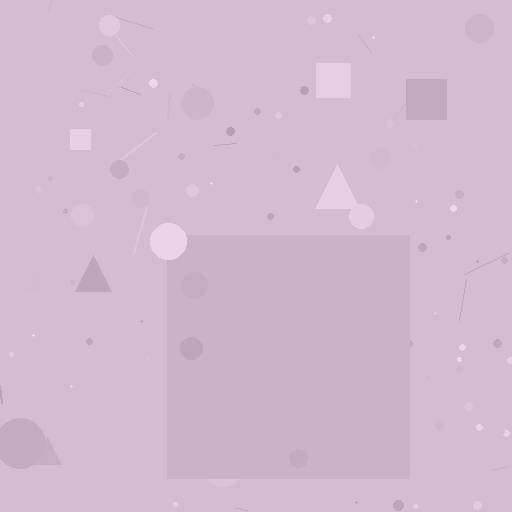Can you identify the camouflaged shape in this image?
The camouflaged shape is a square.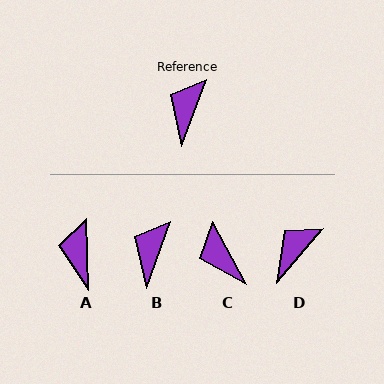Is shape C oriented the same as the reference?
No, it is off by about 48 degrees.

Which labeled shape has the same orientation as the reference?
B.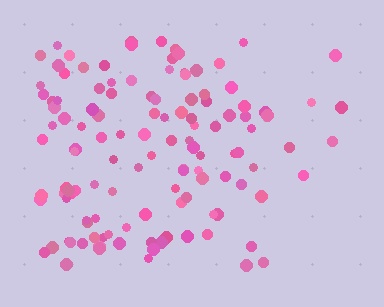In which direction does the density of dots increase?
From right to left, with the left side densest.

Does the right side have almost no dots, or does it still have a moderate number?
Still a moderate number, just noticeably fewer than the left.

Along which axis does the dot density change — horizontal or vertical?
Horizontal.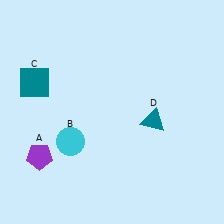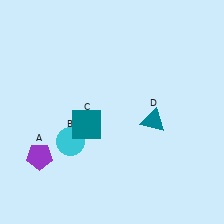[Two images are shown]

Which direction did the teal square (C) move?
The teal square (C) moved right.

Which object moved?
The teal square (C) moved right.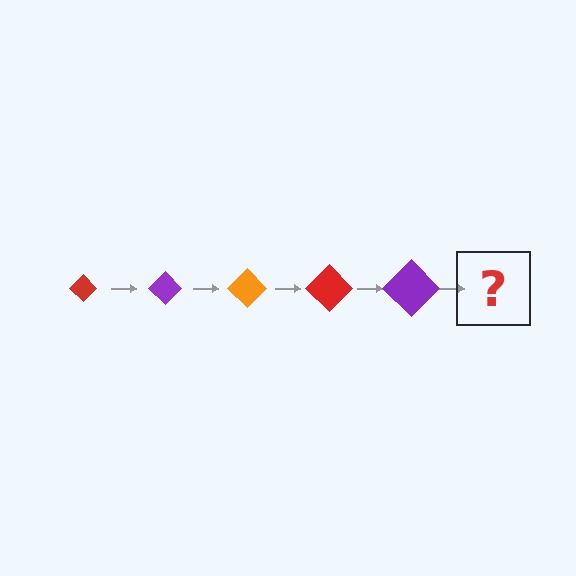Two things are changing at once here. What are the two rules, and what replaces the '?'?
The two rules are that the diamond grows larger each step and the color cycles through red, purple, and orange. The '?' should be an orange diamond, larger than the previous one.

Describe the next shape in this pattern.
It should be an orange diamond, larger than the previous one.